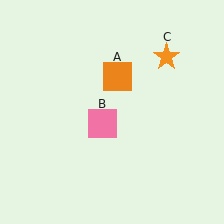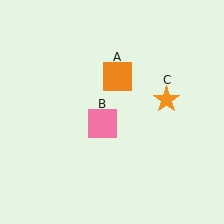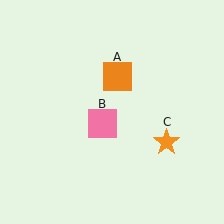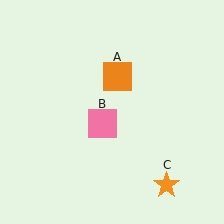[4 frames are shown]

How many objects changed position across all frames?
1 object changed position: orange star (object C).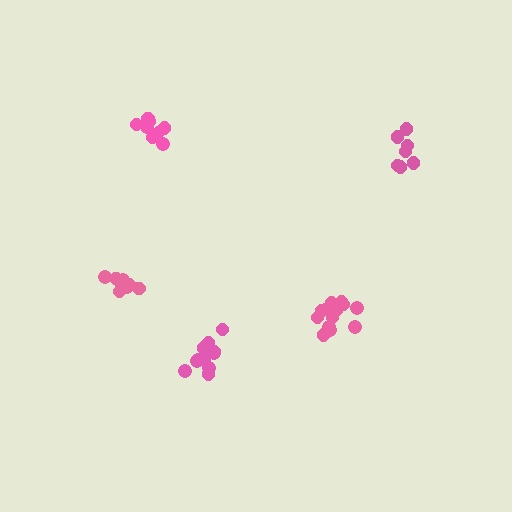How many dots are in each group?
Group 1: 7 dots, Group 2: 11 dots, Group 3: 13 dots, Group 4: 8 dots, Group 5: 8 dots (47 total).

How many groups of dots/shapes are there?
There are 5 groups.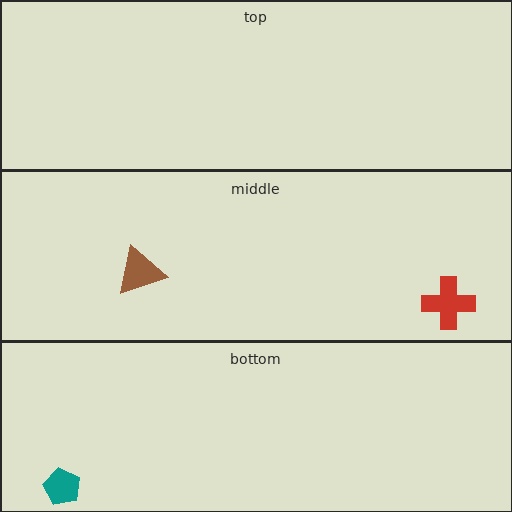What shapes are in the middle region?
The brown triangle, the red cross.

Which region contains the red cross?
The middle region.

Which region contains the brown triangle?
The middle region.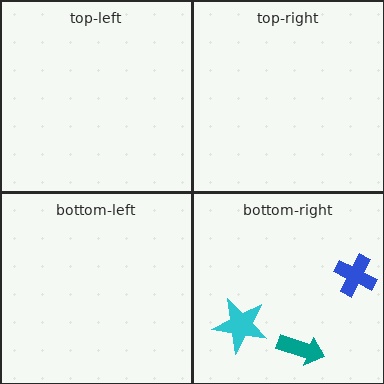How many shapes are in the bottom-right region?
3.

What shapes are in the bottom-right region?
The cyan star, the blue cross, the teal arrow.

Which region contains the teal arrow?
The bottom-right region.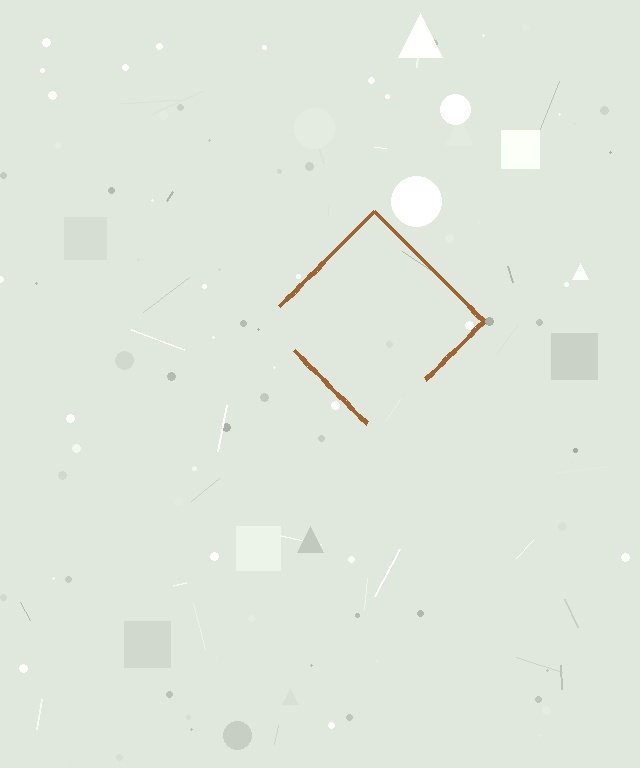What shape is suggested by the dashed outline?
The dashed outline suggests a diamond.